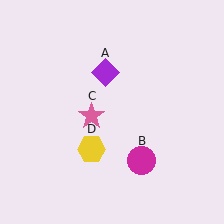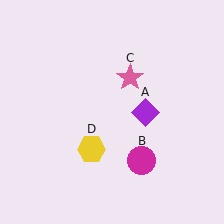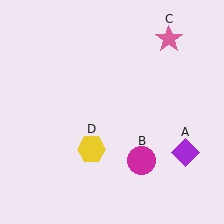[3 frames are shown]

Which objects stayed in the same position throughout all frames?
Magenta circle (object B) and yellow hexagon (object D) remained stationary.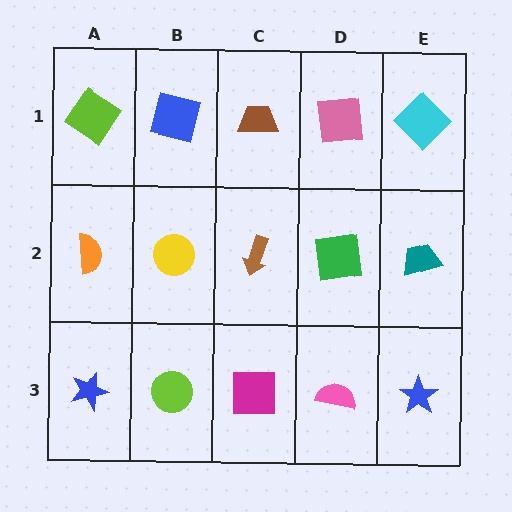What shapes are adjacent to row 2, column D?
A pink square (row 1, column D), a pink semicircle (row 3, column D), a brown arrow (row 2, column C), a teal trapezoid (row 2, column E).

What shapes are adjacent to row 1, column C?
A brown arrow (row 2, column C), a blue square (row 1, column B), a pink square (row 1, column D).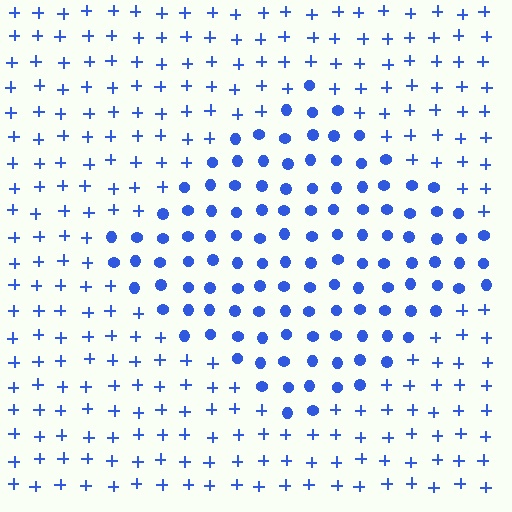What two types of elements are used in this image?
The image uses circles inside the diamond region and plus signs outside it.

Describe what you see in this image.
The image is filled with small blue elements arranged in a uniform grid. A diamond-shaped region contains circles, while the surrounding area contains plus signs. The boundary is defined purely by the change in element shape.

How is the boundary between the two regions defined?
The boundary is defined by a change in element shape: circles inside vs. plus signs outside. All elements share the same color and spacing.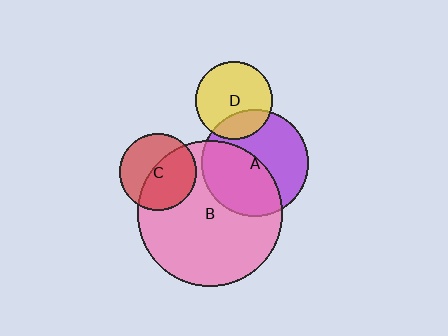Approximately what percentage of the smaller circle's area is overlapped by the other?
Approximately 55%.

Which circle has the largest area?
Circle B (pink).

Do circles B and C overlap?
Yes.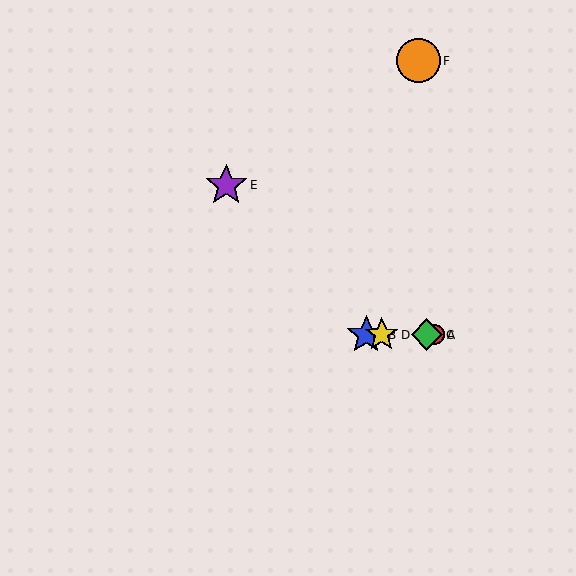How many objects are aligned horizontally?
4 objects (A, B, C, D) are aligned horizontally.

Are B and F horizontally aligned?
No, B is at y≈335 and F is at y≈61.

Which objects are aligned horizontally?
Objects A, B, C, D are aligned horizontally.